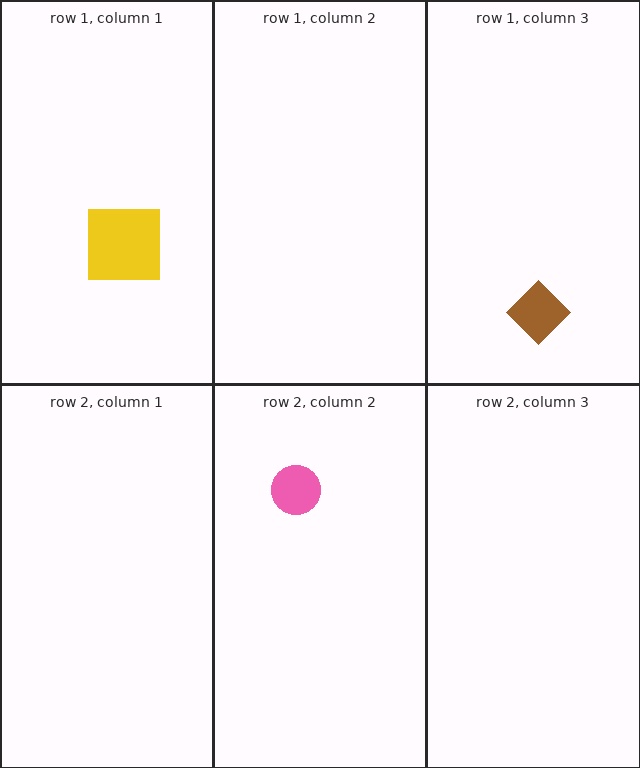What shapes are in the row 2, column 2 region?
The pink circle.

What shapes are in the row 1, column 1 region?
The yellow square.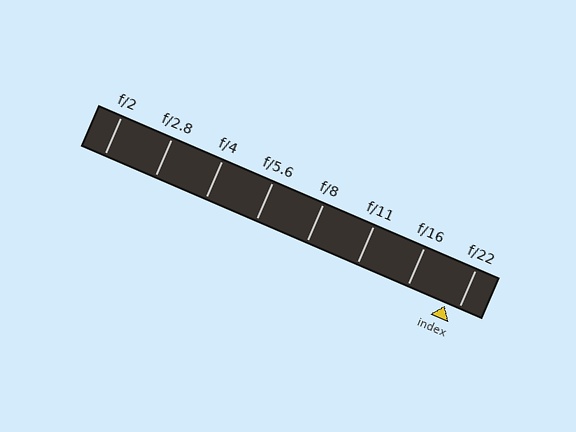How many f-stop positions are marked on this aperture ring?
There are 8 f-stop positions marked.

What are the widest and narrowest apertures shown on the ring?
The widest aperture shown is f/2 and the narrowest is f/22.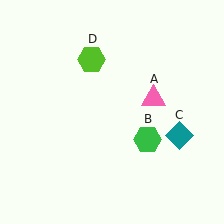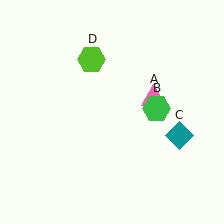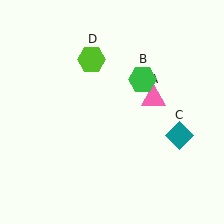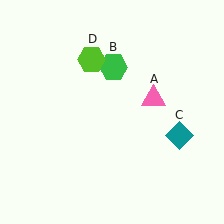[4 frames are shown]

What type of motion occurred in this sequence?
The green hexagon (object B) rotated counterclockwise around the center of the scene.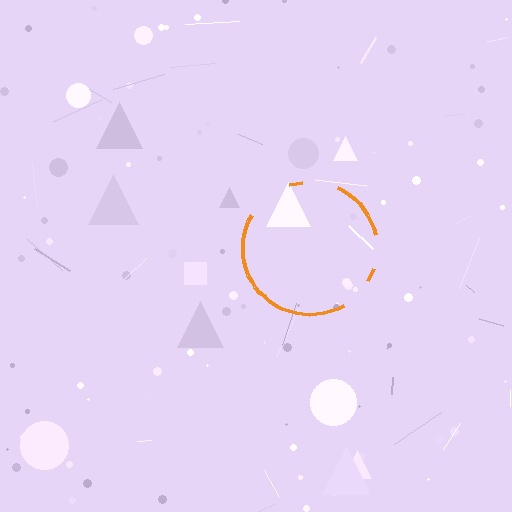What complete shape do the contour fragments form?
The contour fragments form a circle.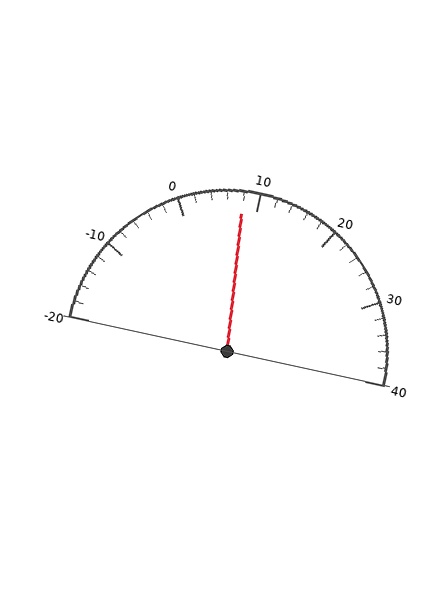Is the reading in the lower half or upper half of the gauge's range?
The reading is in the lower half of the range (-20 to 40).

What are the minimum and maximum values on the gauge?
The gauge ranges from -20 to 40.